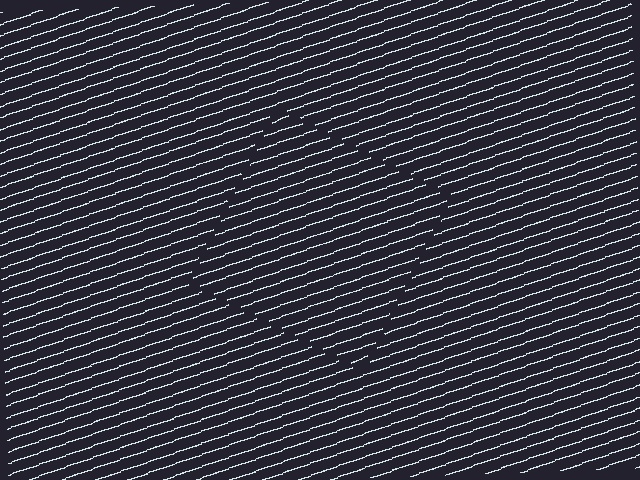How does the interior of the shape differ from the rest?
The interior of the shape contains the same grating, shifted by half a period — the contour is defined by the phase discontinuity where line-ends from the inner and outer gratings abut.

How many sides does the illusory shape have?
4 sides — the line-ends trace a square.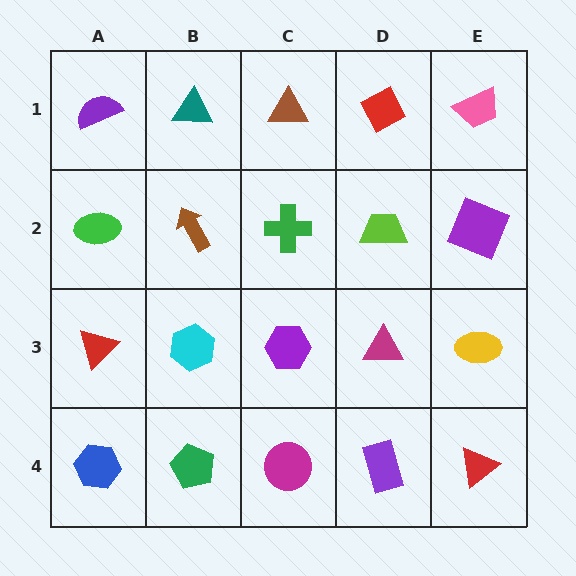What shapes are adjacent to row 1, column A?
A green ellipse (row 2, column A), a teal triangle (row 1, column B).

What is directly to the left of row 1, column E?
A red diamond.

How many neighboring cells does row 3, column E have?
3.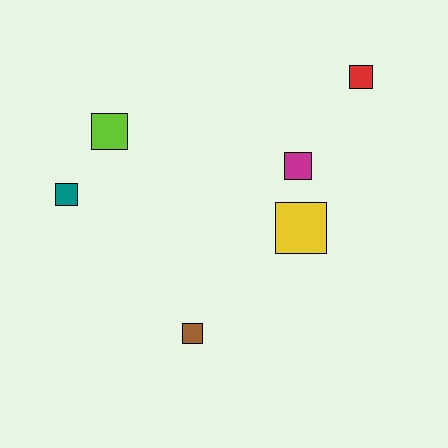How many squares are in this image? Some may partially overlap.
There are 6 squares.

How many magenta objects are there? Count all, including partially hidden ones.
There is 1 magenta object.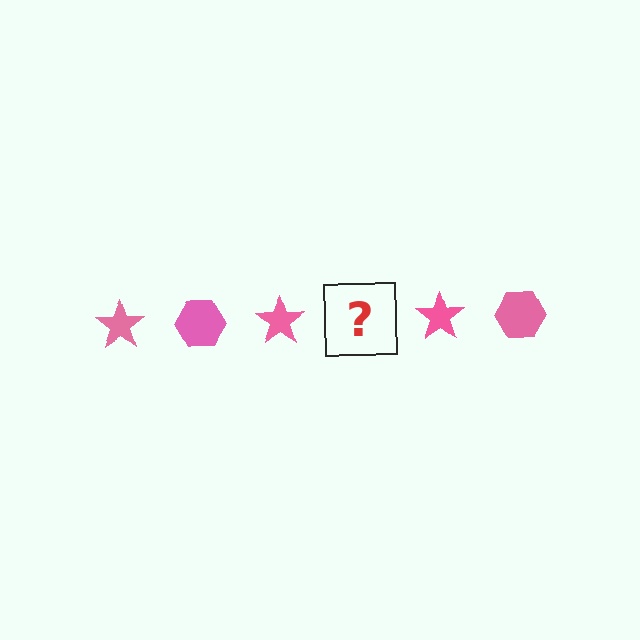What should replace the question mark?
The question mark should be replaced with a pink hexagon.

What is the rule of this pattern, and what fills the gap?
The rule is that the pattern cycles through star, hexagon shapes in pink. The gap should be filled with a pink hexagon.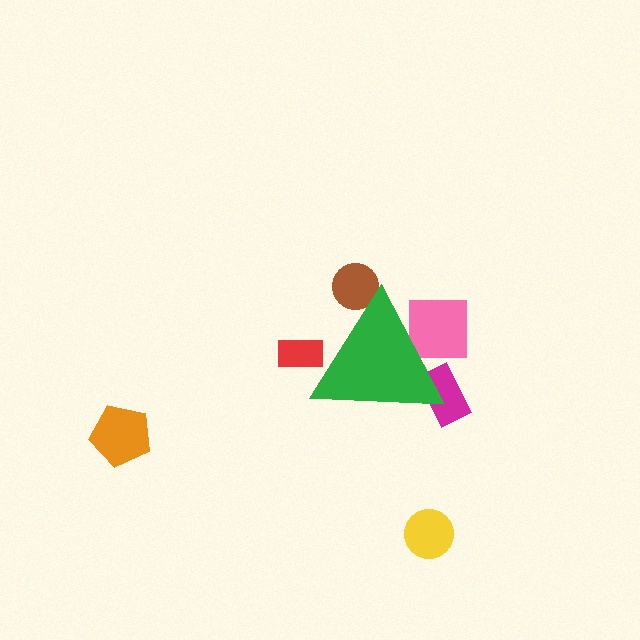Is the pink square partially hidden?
Yes, the pink square is partially hidden behind the green triangle.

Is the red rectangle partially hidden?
Yes, the red rectangle is partially hidden behind the green triangle.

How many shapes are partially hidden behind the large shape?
4 shapes are partially hidden.